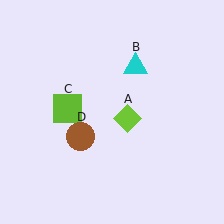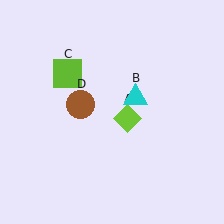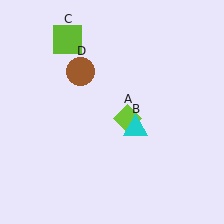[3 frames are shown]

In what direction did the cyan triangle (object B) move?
The cyan triangle (object B) moved down.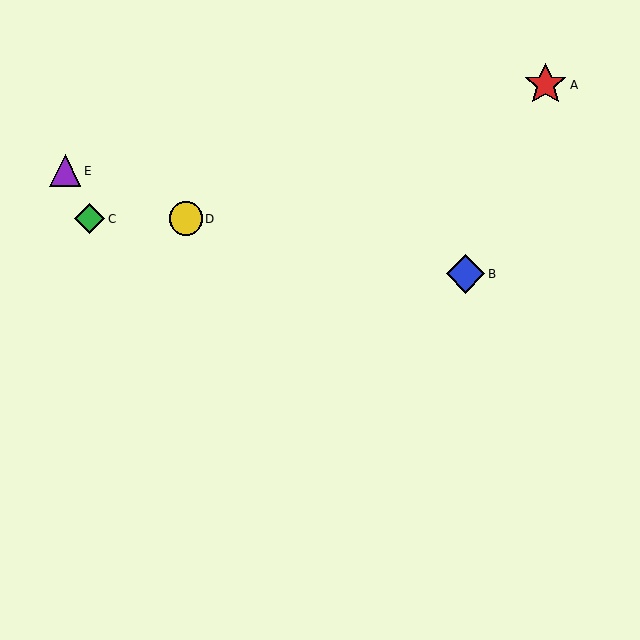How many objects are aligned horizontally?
2 objects (C, D) are aligned horizontally.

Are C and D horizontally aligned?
Yes, both are at y≈219.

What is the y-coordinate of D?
Object D is at y≈219.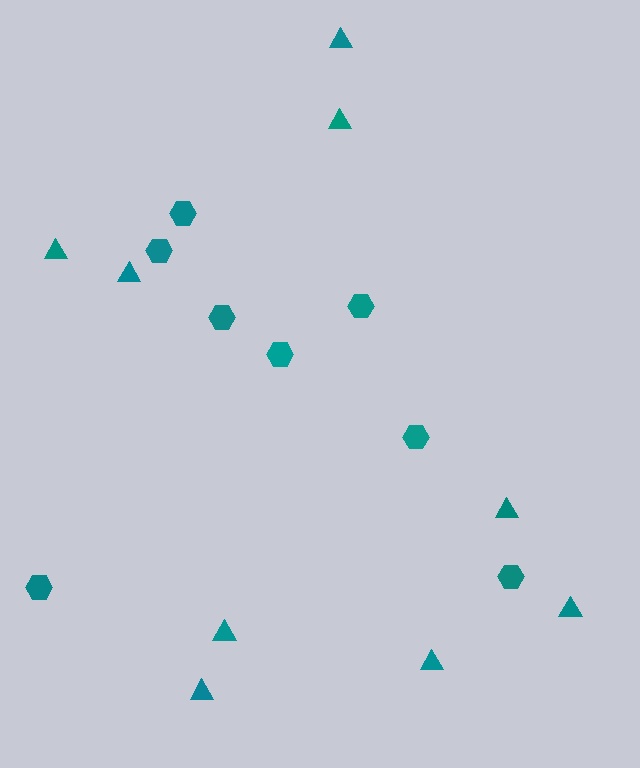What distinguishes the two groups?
There are 2 groups: one group of triangles (9) and one group of hexagons (8).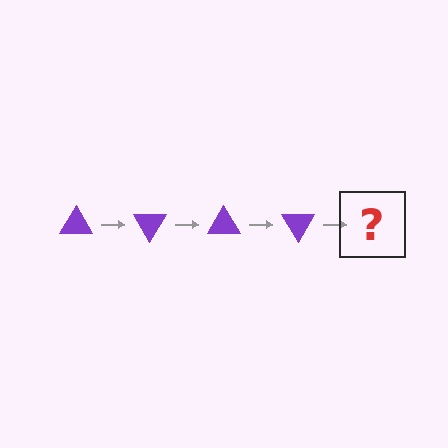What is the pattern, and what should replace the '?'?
The pattern is that the triangle rotates 60 degrees each step. The '?' should be a purple triangle rotated 240 degrees.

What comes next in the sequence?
The next element should be a purple triangle rotated 240 degrees.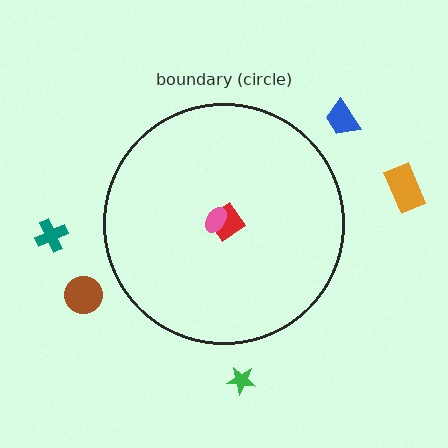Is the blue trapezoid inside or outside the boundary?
Outside.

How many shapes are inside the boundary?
2 inside, 5 outside.